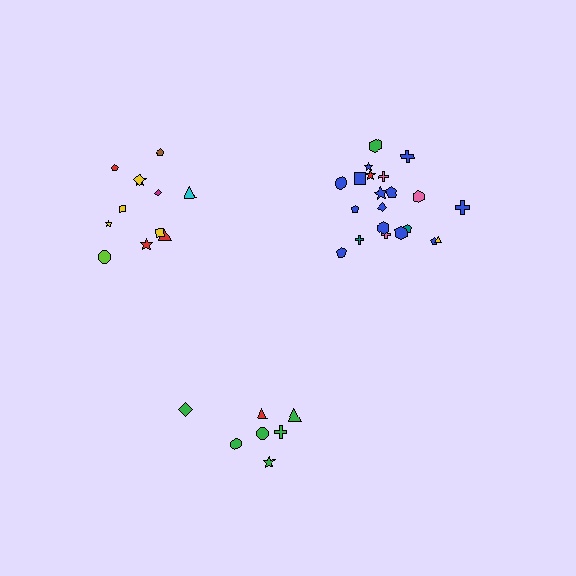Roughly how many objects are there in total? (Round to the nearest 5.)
Roughly 40 objects in total.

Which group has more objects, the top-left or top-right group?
The top-right group.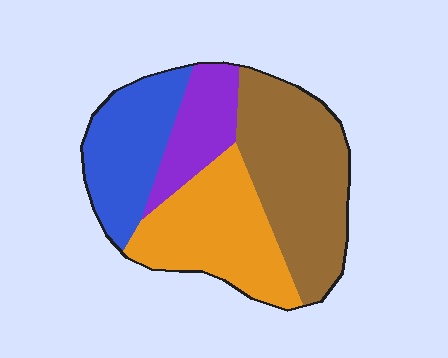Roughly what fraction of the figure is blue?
Blue takes up less than a quarter of the figure.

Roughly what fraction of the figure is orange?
Orange covers 28% of the figure.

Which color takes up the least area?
Purple, at roughly 15%.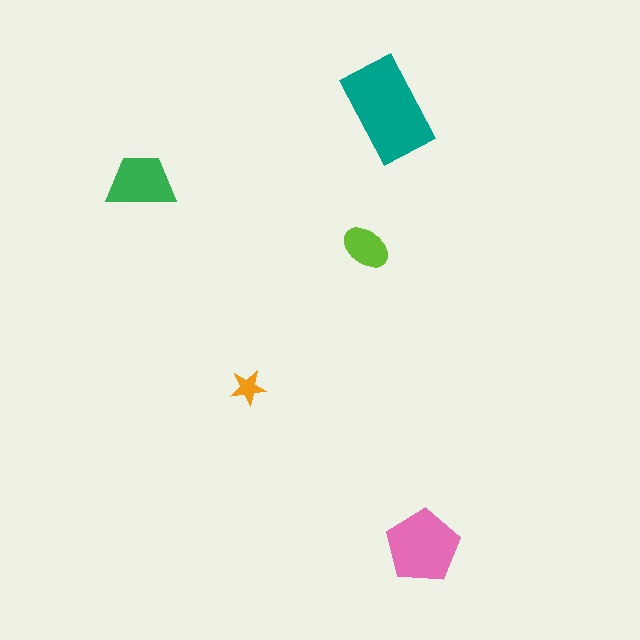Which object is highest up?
The teal rectangle is topmost.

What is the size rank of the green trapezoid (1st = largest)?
3rd.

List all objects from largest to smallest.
The teal rectangle, the pink pentagon, the green trapezoid, the lime ellipse, the orange star.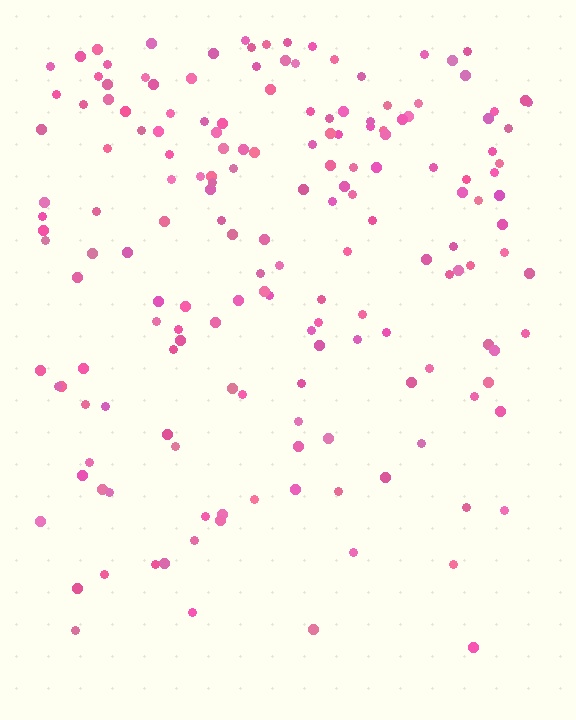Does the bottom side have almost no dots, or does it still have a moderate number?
Still a moderate number, just noticeably fewer than the top.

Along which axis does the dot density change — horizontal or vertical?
Vertical.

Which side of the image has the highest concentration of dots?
The top.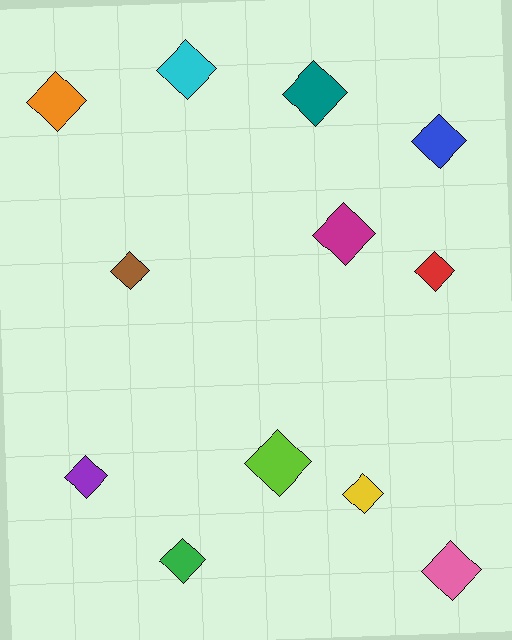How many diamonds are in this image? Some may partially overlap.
There are 12 diamonds.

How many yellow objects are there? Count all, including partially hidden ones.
There is 1 yellow object.